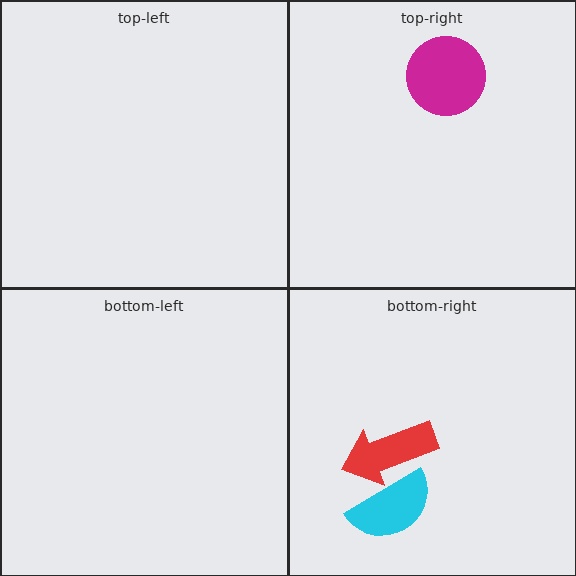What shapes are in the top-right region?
The magenta circle.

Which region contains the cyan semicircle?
The bottom-right region.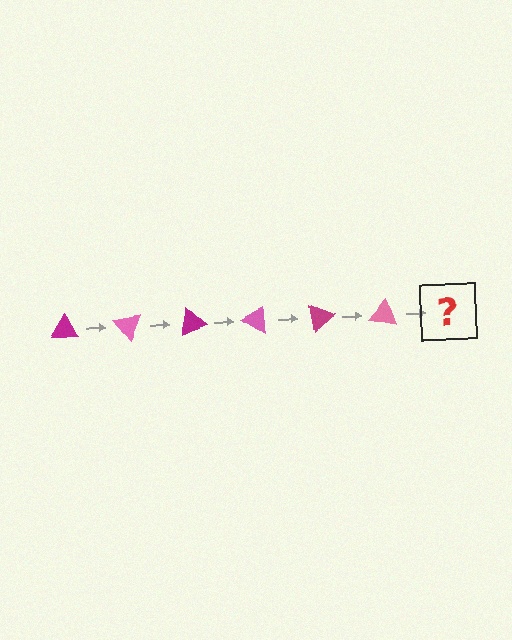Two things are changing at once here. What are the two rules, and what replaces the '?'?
The two rules are that it rotates 50 degrees each step and the color cycles through magenta and pink. The '?' should be a magenta triangle, rotated 300 degrees from the start.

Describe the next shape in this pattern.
It should be a magenta triangle, rotated 300 degrees from the start.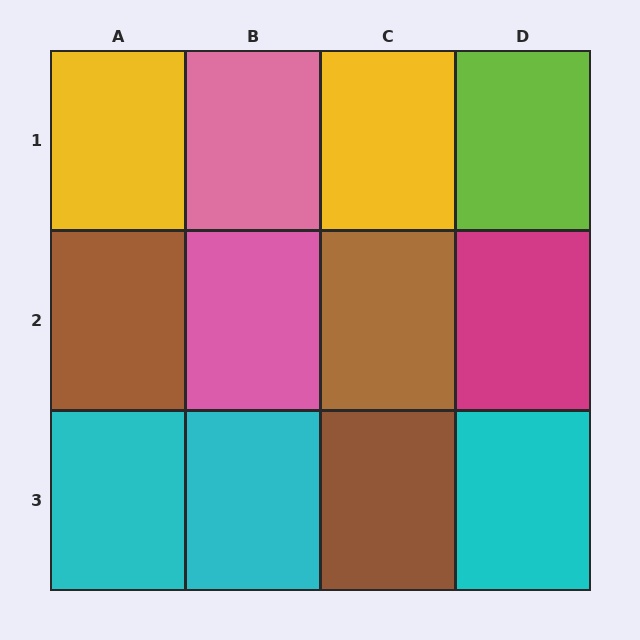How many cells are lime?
1 cell is lime.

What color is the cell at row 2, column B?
Pink.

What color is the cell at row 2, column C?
Brown.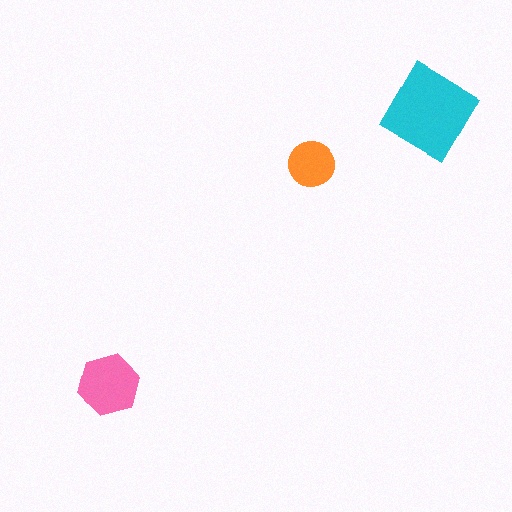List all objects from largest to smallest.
The cyan diamond, the pink hexagon, the orange circle.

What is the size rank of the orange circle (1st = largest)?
3rd.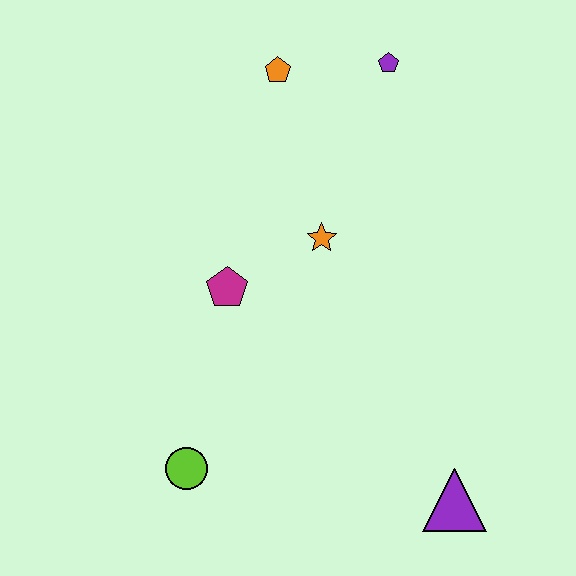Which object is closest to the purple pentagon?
The orange pentagon is closest to the purple pentagon.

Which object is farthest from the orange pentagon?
The purple triangle is farthest from the orange pentagon.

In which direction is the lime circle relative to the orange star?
The lime circle is below the orange star.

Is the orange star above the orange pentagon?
No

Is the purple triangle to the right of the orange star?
Yes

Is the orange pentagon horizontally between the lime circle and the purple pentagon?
Yes